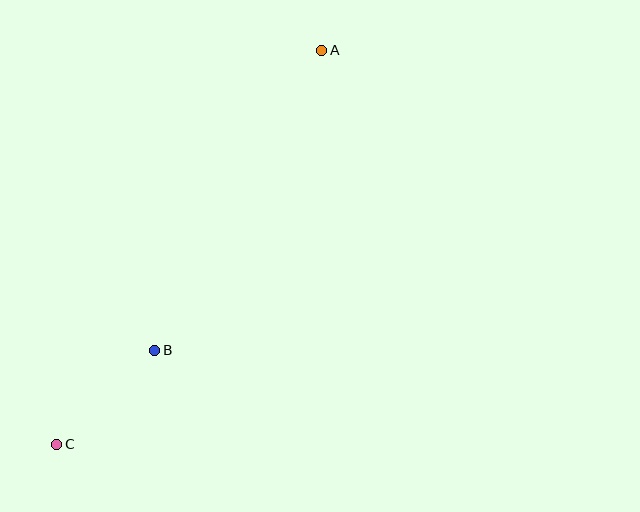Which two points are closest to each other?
Points B and C are closest to each other.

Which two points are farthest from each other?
Points A and C are farthest from each other.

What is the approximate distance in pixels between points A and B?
The distance between A and B is approximately 344 pixels.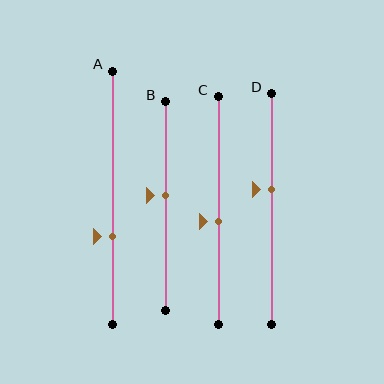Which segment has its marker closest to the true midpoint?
Segment C has its marker closest to the true midpoint.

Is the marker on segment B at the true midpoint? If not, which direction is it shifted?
No, the marker on segment B is shifted upward by about 5% of the segment length.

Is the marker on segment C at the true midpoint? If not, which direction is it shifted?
No, the marker on segment C is shifted downward by about 5% of the segment length.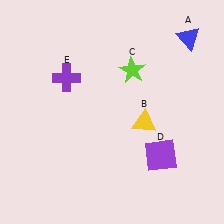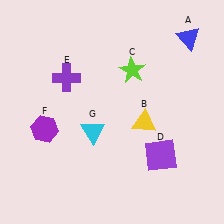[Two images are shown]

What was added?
A purple hexagon (F), a cyan triangle (G) were added in Image 2.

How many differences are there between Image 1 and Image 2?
There are 2 differences between the two images.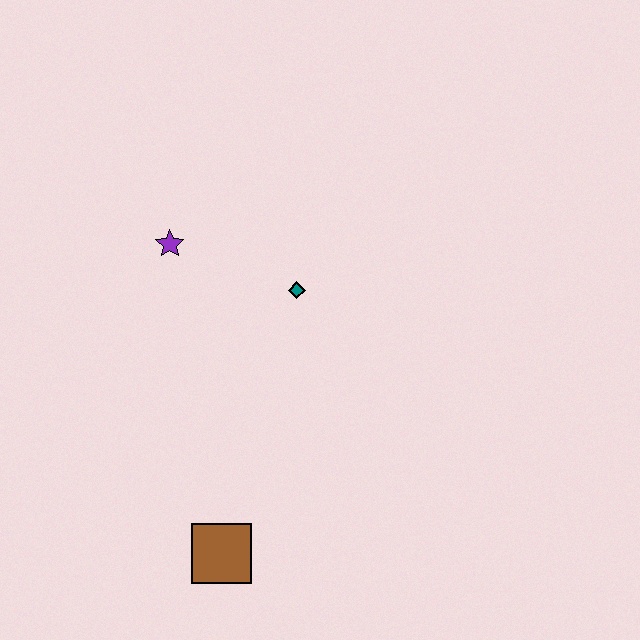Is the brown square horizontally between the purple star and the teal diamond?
Yes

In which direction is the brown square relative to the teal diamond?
The brown square is below the teal diamond.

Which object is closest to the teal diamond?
The purple star is closest to the teal diamond.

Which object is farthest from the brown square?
The purple star is farthest from the brown square.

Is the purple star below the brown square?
No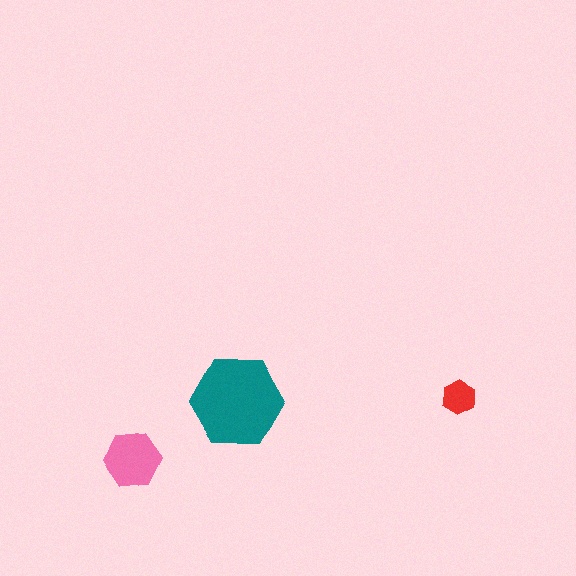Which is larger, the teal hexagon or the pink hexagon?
The teal one.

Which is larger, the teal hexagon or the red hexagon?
The teal one.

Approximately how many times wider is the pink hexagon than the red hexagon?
About 1.5 times wider.